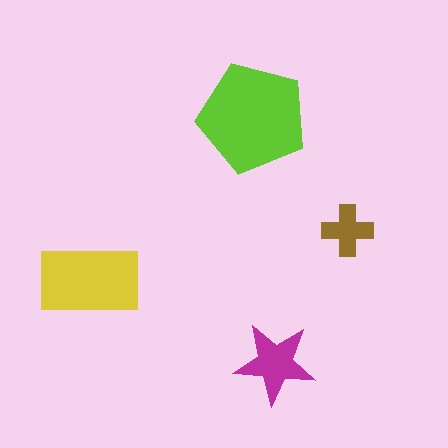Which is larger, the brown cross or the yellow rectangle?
The yellow rectangle.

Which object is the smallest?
The brown cross.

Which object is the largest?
The lime pentagon.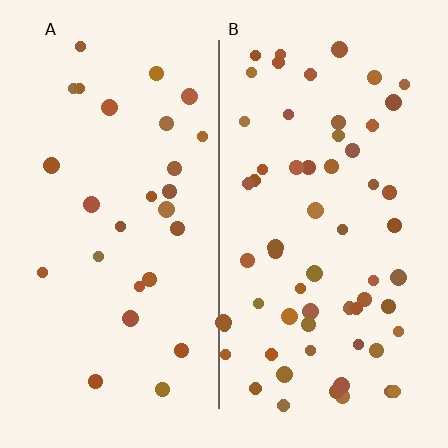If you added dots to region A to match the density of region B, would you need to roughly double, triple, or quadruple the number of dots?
Approximately double.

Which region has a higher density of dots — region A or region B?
B (the right).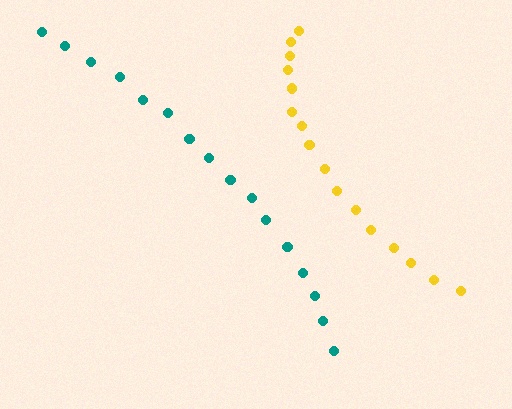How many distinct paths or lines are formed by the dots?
There are 2 distinct paths.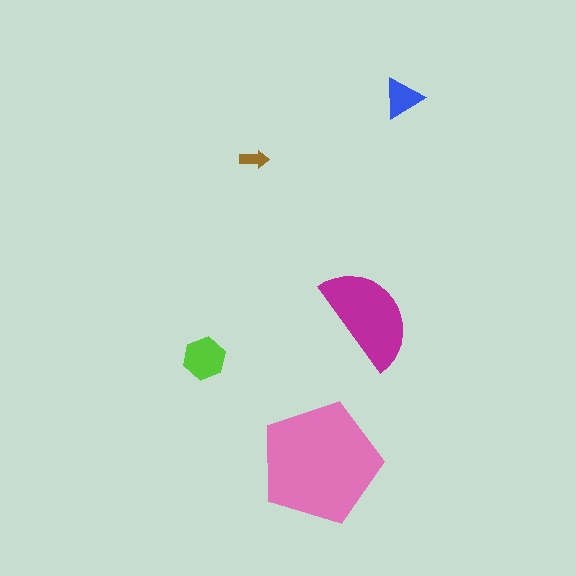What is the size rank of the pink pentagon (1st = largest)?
1st.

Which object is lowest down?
The pink pentagon is bottommost.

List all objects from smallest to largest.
The brown arrow, the blue triangle, the lime hexagon, the magenta semicircle, the pink pentagon.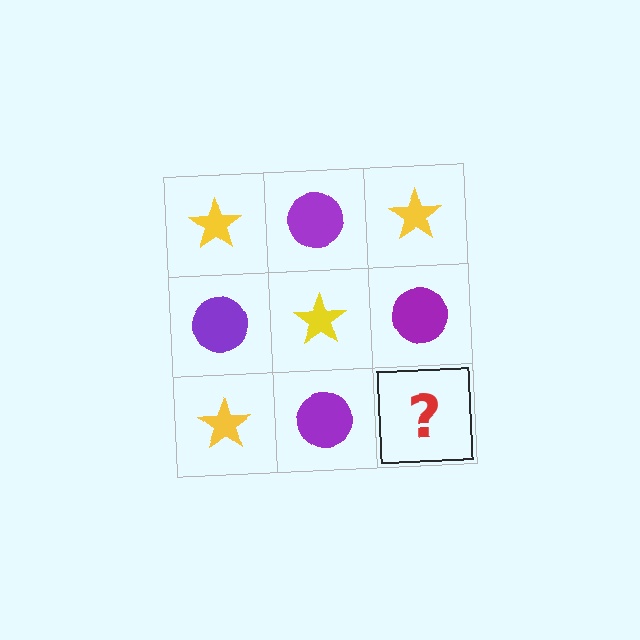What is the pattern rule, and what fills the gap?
The rule is that it alternates yellow star and purple circle in a checkerboard pattern. The gap should be filled with a yellow star.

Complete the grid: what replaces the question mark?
The question mark should be replaced with a yellow star.